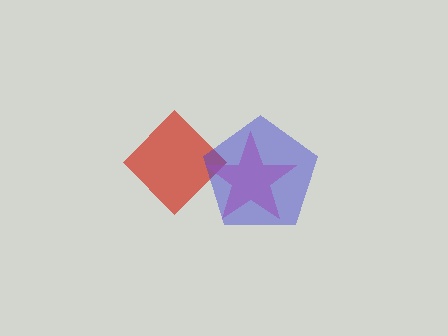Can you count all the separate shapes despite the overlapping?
Yes, there are 3 separate shapes.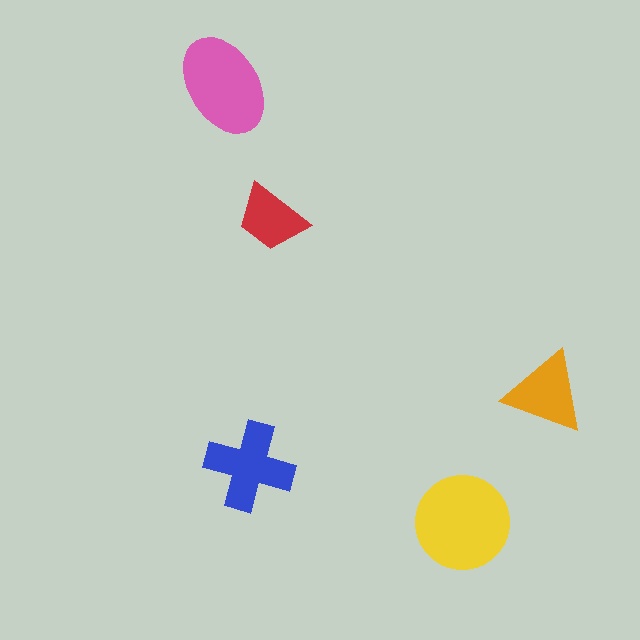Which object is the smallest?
The red trapezoid.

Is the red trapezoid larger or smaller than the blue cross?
Smaller.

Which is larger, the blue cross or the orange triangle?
The blue cross.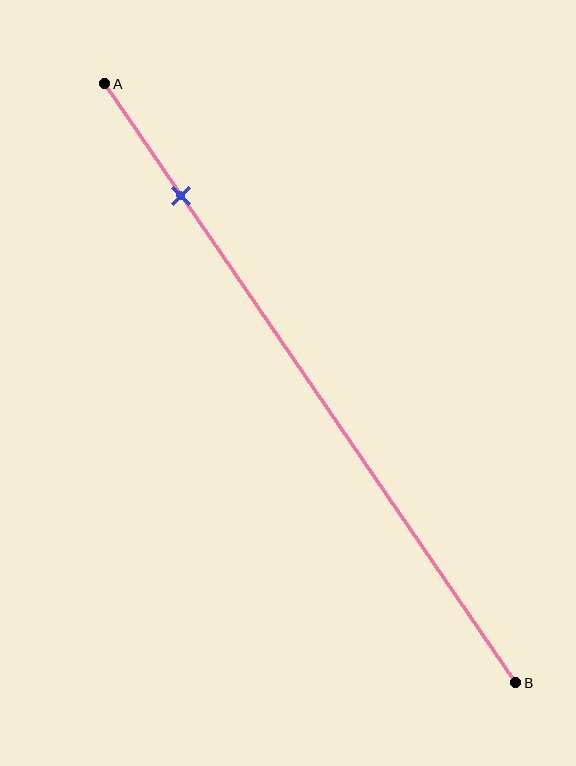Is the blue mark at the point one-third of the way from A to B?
No, the mark is at about 20% from A, not at the 33% one-third point.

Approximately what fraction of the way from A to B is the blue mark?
The blue mark is approximately 20% of the way from A to B.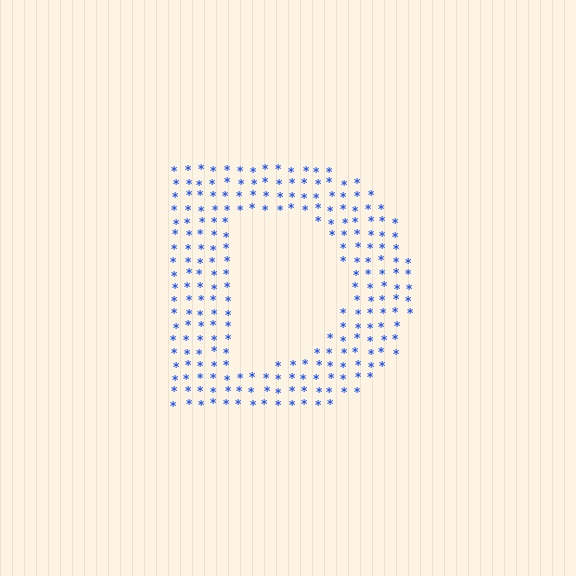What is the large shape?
The large shape is the letter D.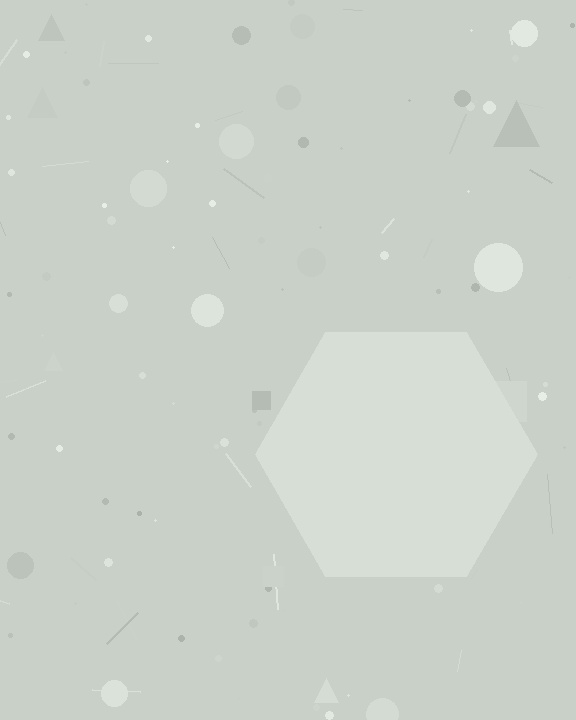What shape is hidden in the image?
A hexagon is hidden in the image.